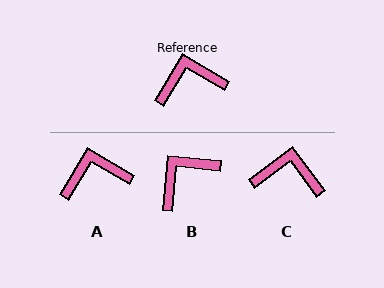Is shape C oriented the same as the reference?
No, it is off by about 22 degrees.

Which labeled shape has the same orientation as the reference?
A.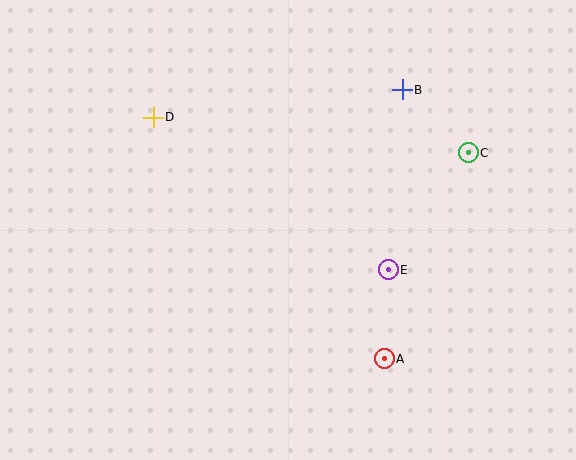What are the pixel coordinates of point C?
Point C is at (468, 153).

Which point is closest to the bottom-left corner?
Point D is closest to the bottom-left corner.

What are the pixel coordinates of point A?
Point A is at (384, 359).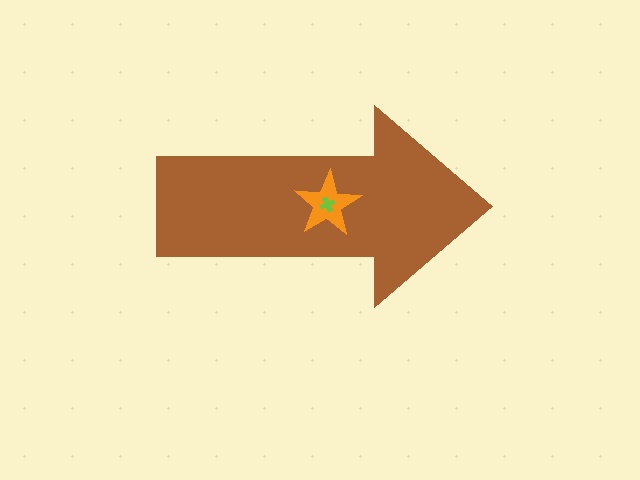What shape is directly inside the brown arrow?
The orange star.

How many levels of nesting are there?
3.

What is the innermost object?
The lime cross.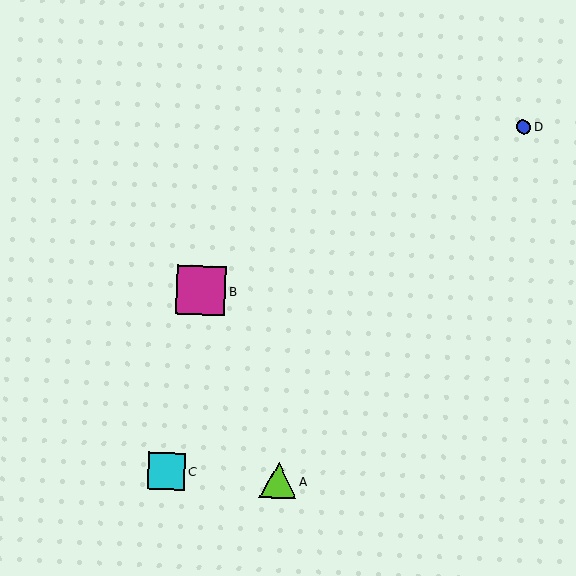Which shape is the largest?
The magenta square (labeled B) is the largest.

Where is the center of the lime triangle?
The center of the lime triangle is at (278, 480).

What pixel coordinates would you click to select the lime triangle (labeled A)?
Click at (278, 480) to select the lime triangle A.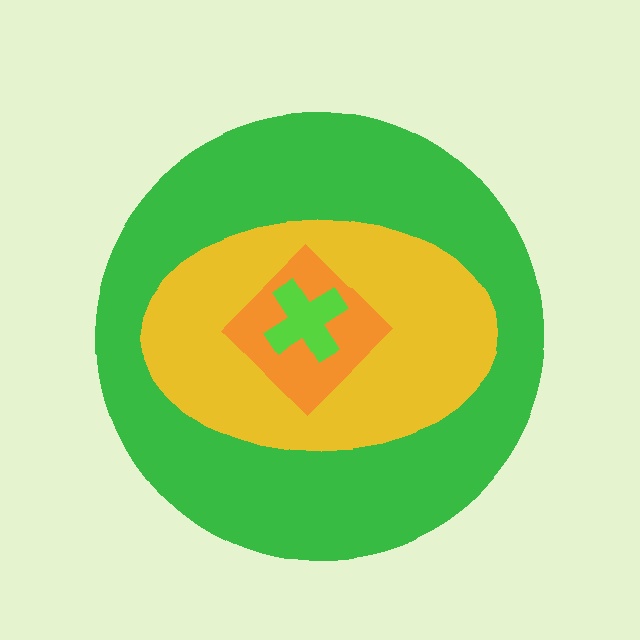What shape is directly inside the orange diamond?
The lime cross.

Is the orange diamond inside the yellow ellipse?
Yes.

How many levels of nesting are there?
4.